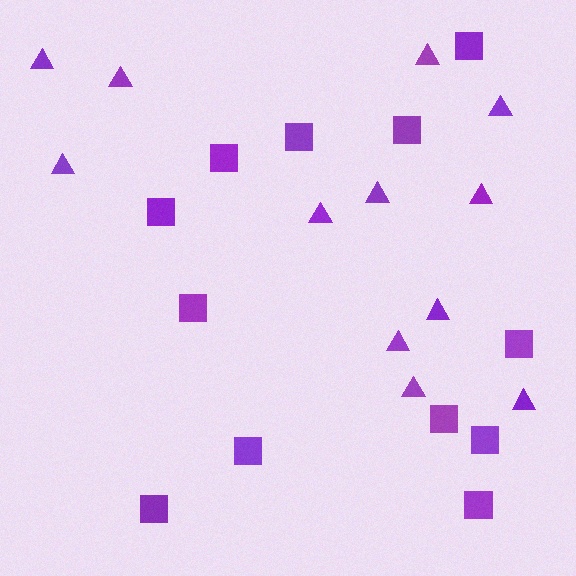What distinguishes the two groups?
There are 2 groups: one group of squares (12) and one group of triangles (12).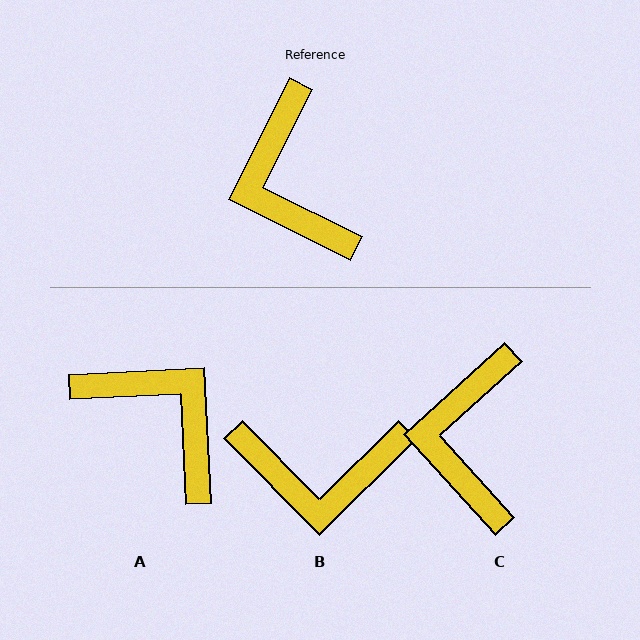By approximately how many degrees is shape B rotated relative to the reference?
Approximately 71 degrees counter-clockwise.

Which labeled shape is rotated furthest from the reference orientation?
A, about 151 degrees away.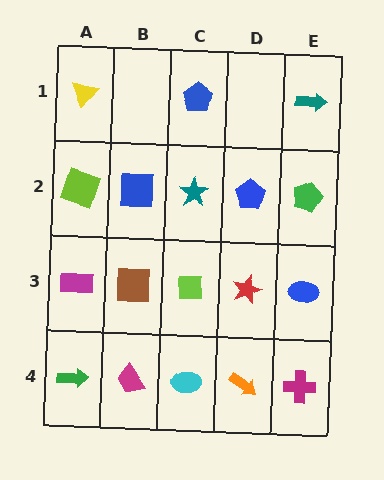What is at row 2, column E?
A green pentagon.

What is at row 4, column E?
A magenta cross.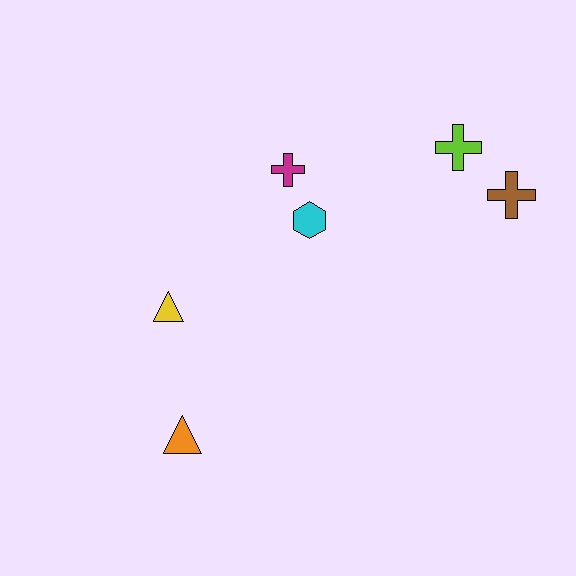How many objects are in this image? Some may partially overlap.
There are 6 objects.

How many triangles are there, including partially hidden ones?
There are 2 triangles.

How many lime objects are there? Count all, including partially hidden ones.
There is 1 lime object.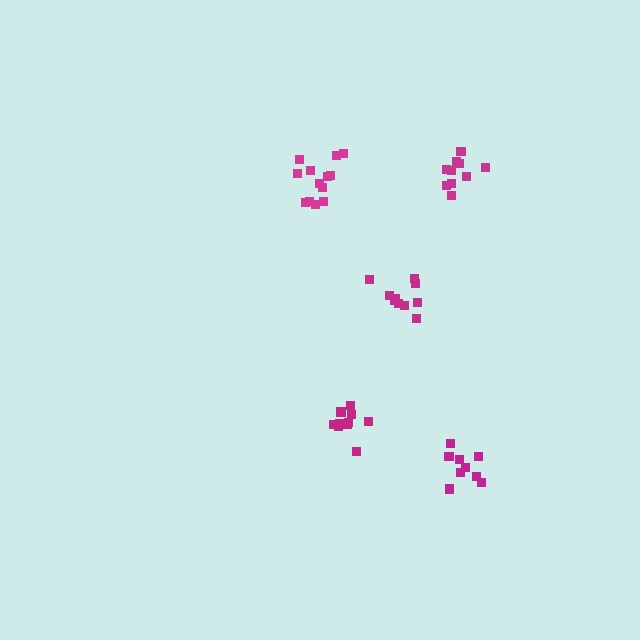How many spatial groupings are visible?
There are 5 spatial groupings.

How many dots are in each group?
Group 1: 10 dots, Group 2: 10 dots, Group 3: 9 dots, Group 4: 10 dots, Group 5: 13 dots (52 total).